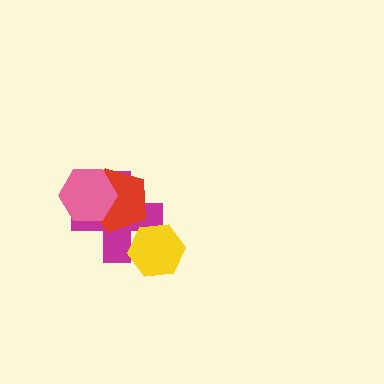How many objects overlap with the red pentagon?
2 objects overlap with the red pentagon.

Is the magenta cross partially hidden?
Yes, it is partially covered by another shape.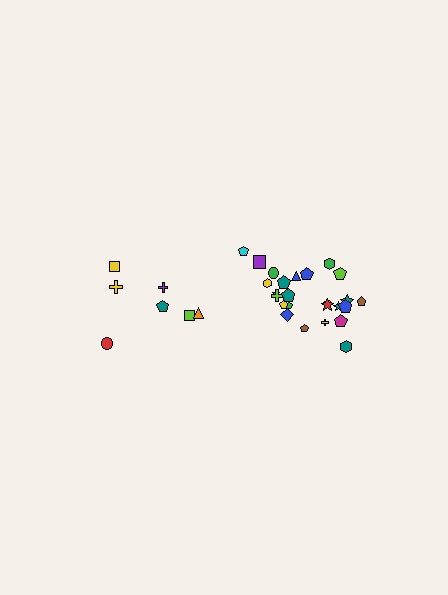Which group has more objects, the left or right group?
The right group.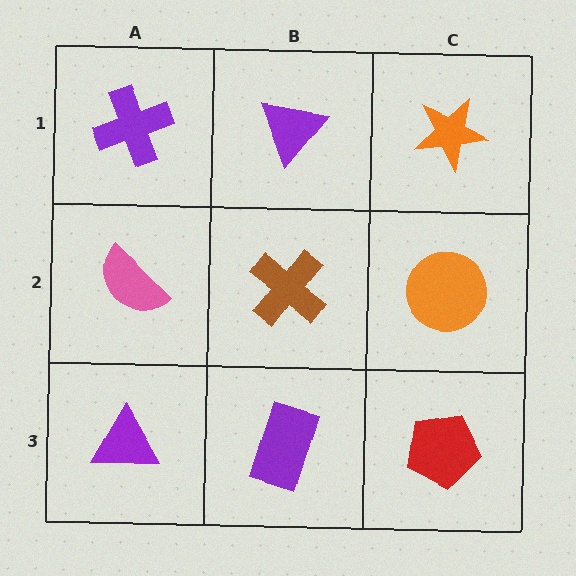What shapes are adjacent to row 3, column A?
A pink semicircle (row 2, column A), a purple rectangle (row 3, column B).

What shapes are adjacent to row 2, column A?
A purple cross (row 1, column A), a purple triangle (row 3, column A), a brown cross (row 2, column B).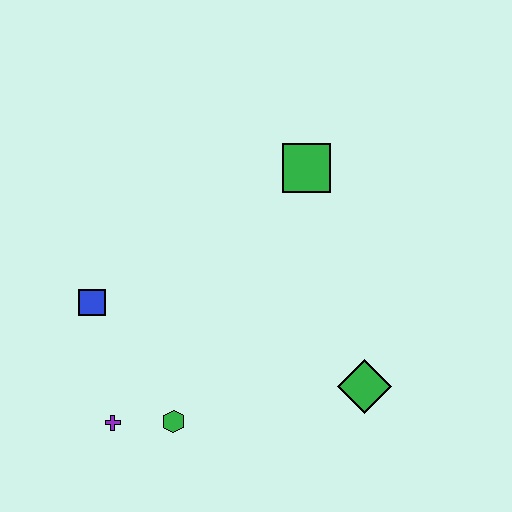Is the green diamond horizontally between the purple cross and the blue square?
No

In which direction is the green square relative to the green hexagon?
The green square is above the green hexagon.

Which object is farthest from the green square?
The purple cross is farthest from the green square.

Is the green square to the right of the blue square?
Yes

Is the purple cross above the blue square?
No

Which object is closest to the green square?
The green diamond is closest to the green square.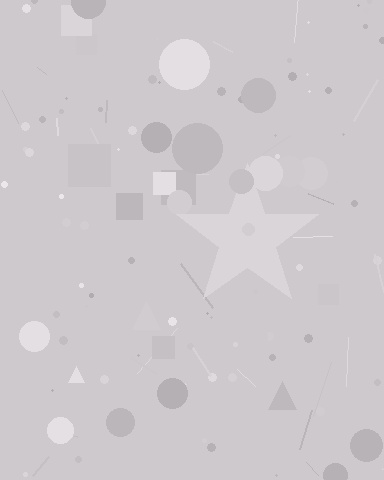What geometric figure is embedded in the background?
A star is embedded in the background.